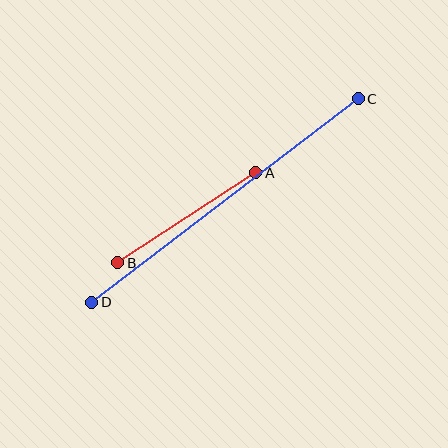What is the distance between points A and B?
The distance is approximately 165 pixels.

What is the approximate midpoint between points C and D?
The midpoint is at approximately (225, 200) pixels.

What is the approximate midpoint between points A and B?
The midpoint is at approximately (187, 218) pixels.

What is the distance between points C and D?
The distance is approximately 335 pixels.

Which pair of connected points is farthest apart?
Points C and D are farthest apart.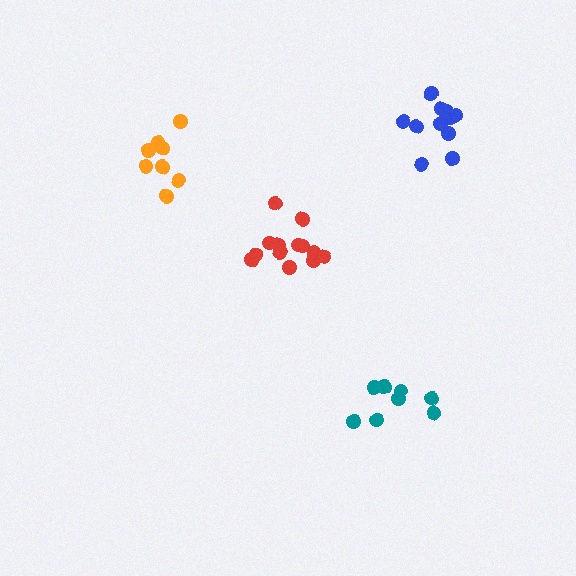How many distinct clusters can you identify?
There are 4 distinct clusters.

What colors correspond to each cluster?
The clusters are colored: teal, blue, red, orange.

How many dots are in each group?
Group 1: 8 dots, Group 2: 11 dots, Group 3: 13 dots, Group 4: 8 dots (40 total).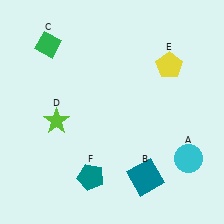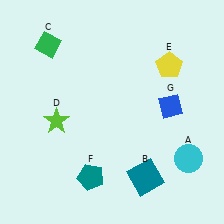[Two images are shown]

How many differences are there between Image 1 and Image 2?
There is 1 difference between the two images.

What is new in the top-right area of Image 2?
A blue diamond (G) was added in the top-right area of Image 2.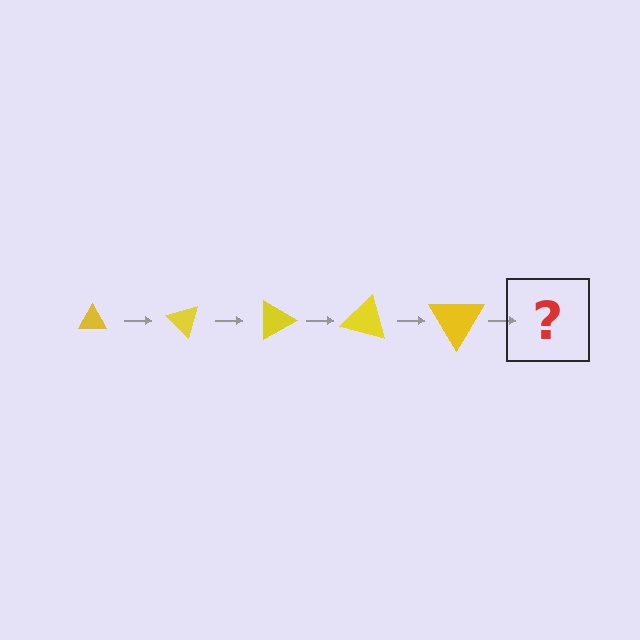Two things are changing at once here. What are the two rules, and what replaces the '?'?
The two rules are that the triangle grows larger each step and it rotates 45 degrees each step. The '?' should be a triangle, larger than the previous one and rotated 225 degrees from the start.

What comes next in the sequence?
The next element should be a triangle, larger than the previous one and rotated 225 degrees from the start.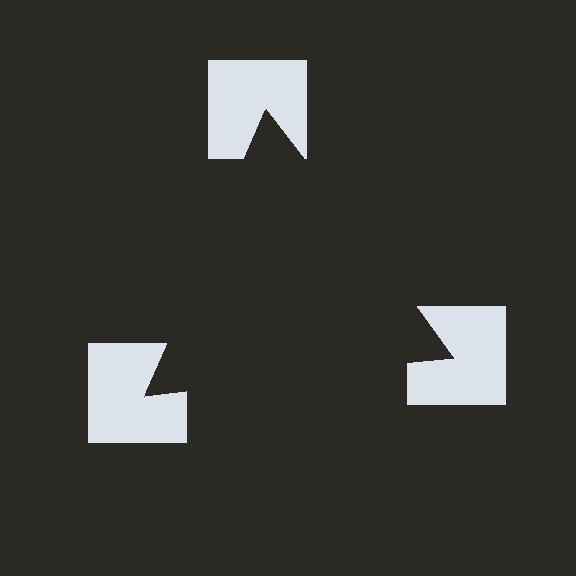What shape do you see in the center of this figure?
An illusory triangle — its edges are inferred from the aligned wedge cuts in the notched squares, not physically drawn.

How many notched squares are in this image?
There are 3 — one at each vertex of the illusory triangle.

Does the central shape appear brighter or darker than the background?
It typically appears slightly darker than the background, even though no actual brightness change is drawn.